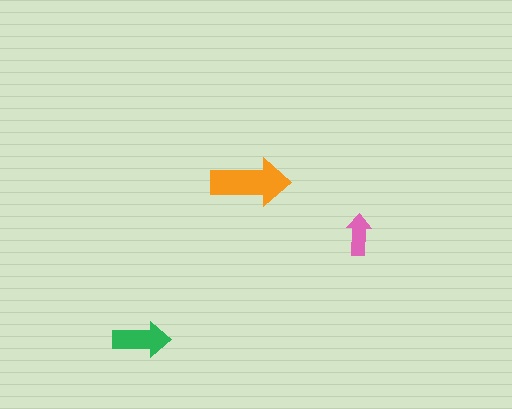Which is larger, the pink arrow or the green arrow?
The green one.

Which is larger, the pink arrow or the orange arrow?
The orange one.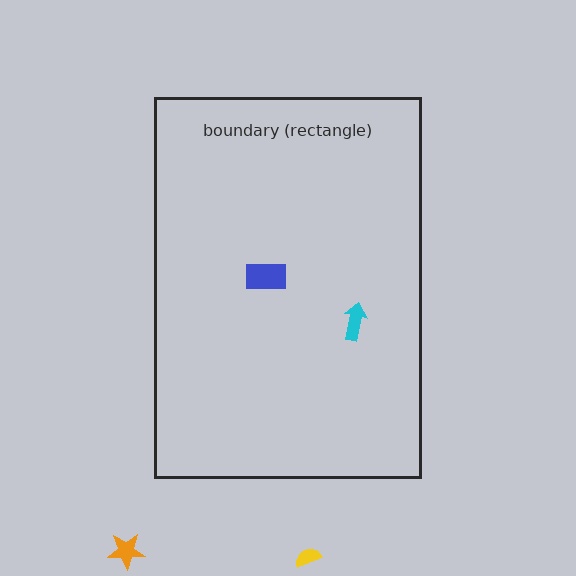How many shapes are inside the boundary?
2 inside, 2 outside.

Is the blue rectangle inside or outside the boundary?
Inside.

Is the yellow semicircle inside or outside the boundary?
Outside.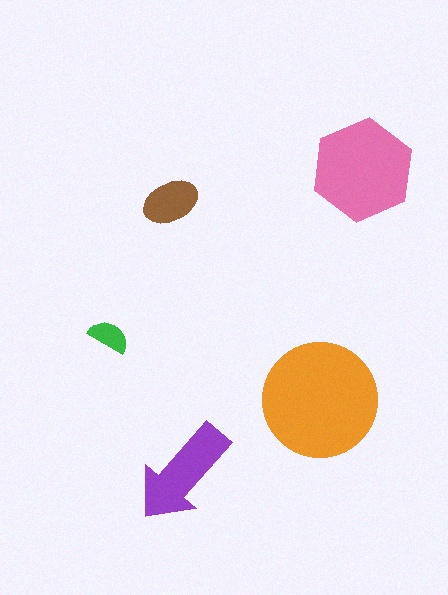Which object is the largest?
The orange circle.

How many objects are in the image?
There are 5 objects in the image.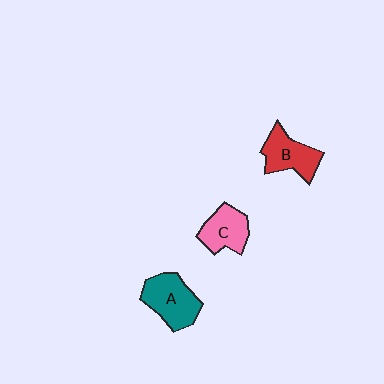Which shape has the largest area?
Shape A (teal).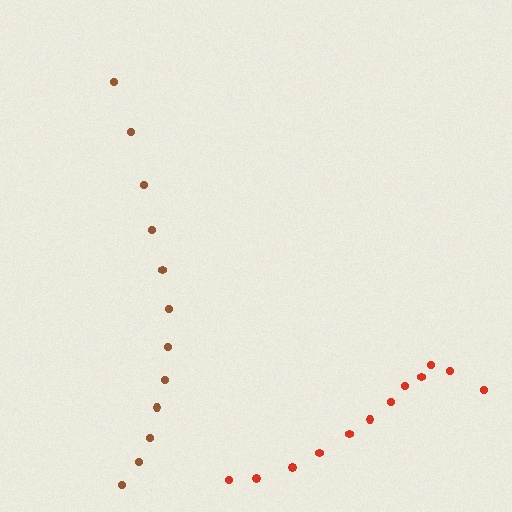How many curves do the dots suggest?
There are 2 distinct paths.